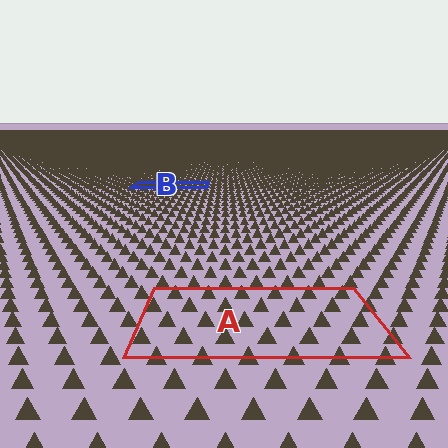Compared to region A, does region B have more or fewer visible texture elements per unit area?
Region B has more texture elements per unit area — they are packed more densely because it is farther away.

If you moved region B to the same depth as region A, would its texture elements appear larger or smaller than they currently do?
They would appear larger. At a closer depth, the same texture elements are projected at a bigger on-screen size.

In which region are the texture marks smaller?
The texture marks are smaller in region B, because it is farther away.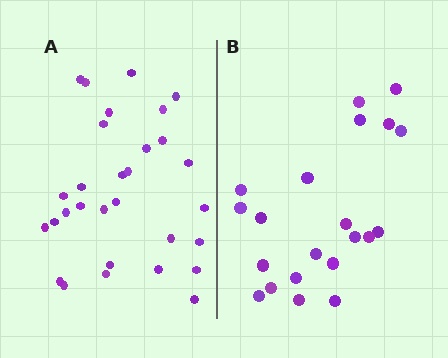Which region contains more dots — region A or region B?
Region A (the left region) has more dots.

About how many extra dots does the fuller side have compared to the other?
Region A has roughly 8 or so more dots than region B.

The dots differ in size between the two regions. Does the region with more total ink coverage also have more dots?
No. Region B has more total ink coverage because its dots are larger, but region A actually contains more individual dots. Total area can be misleading — the number of items is what matters here.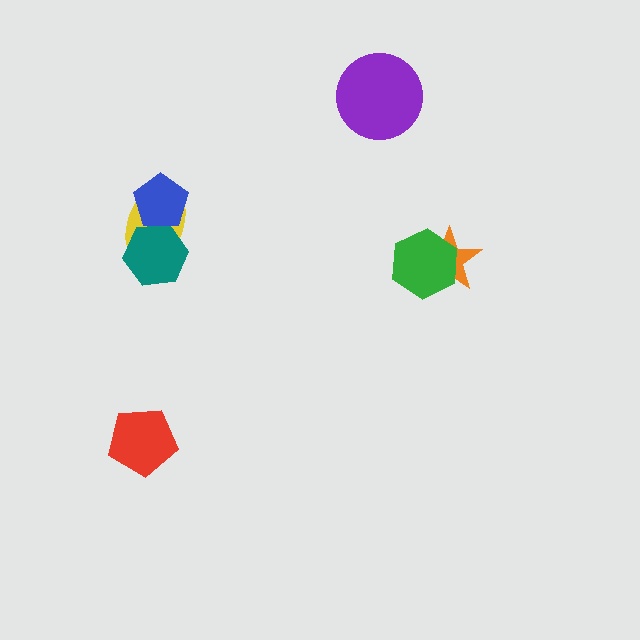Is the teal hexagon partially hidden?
Yes, it is partially covered by another shape.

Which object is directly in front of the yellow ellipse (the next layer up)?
The teal hexagon is directly in front of the yellow ellipse.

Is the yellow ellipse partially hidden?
Yes, it is partially covered by another shape.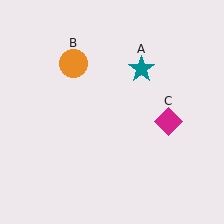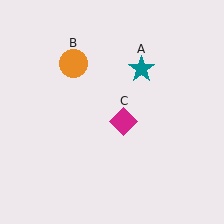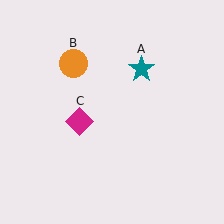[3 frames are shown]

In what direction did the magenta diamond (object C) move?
The magenta diamond (object C) moved left.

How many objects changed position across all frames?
1 object changed position: magenta diamond (object C).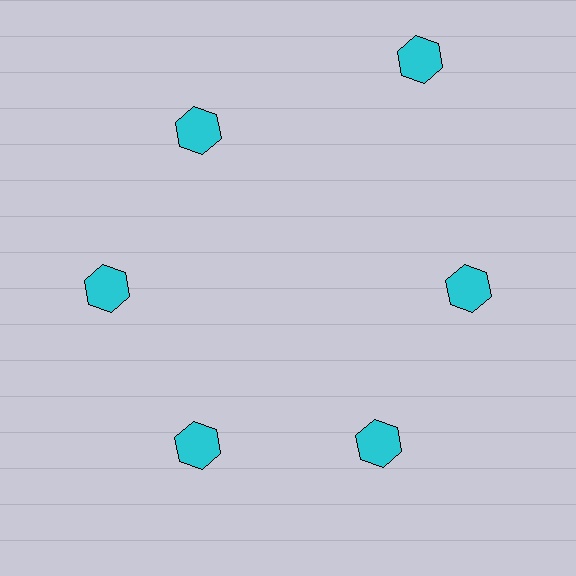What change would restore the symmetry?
The symmetry would be restored by moving it inward, back onto the ring so that all 6 hexagons sit at equal angles and equal distance from the center.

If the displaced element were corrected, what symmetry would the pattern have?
It would have 6-fold rotational symmetry — the pattern would map onto itself every 60 degrees.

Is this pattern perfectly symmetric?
No. The 6 cyan hexagons are arranged in a ring, but one element near the 1 o'clock position is pushed outward from the center, breaking the 6-fold rotational symmetry.